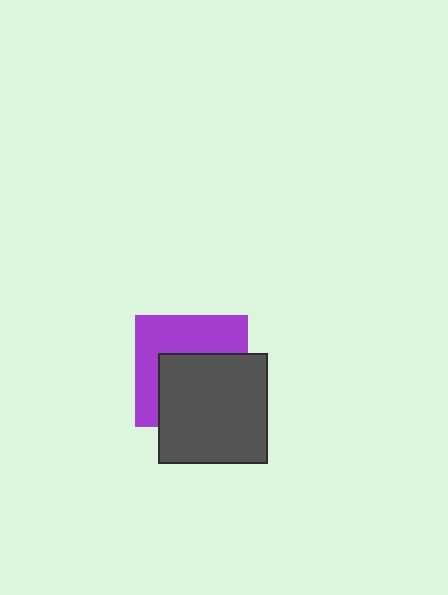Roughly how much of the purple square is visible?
About half of it is visible (roughly 47%).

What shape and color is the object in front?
The object in front is a dark gray square.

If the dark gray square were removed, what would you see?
You would see the complete purple square.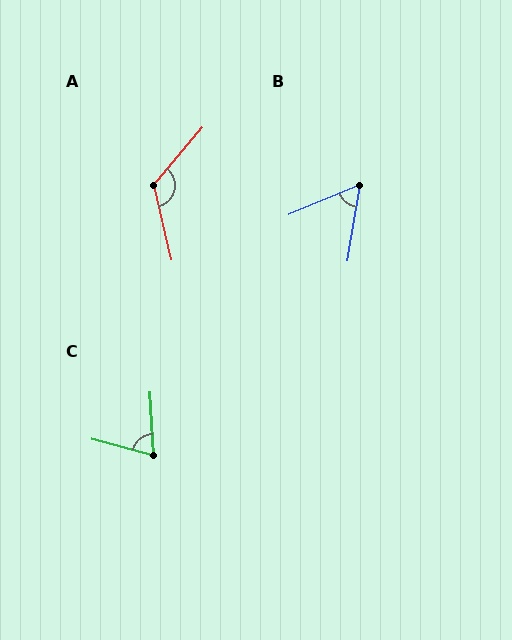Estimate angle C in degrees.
Approximately 72 degrees.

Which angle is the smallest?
B, at approximately 57 degrees.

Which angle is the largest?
A, at approximately 126 degrees.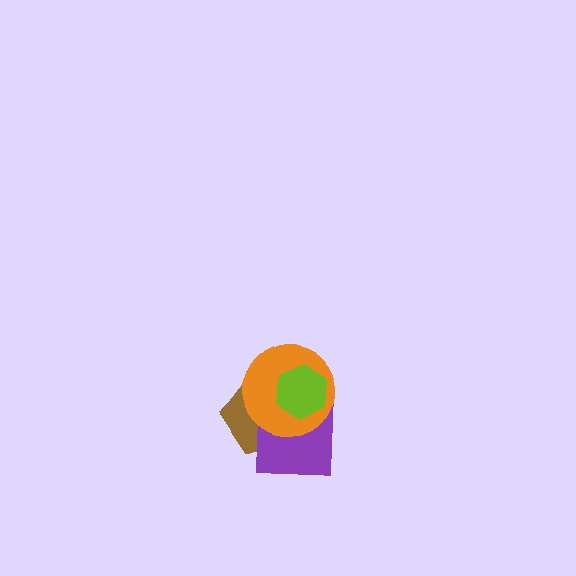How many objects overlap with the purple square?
3 objects overlap with the purple square.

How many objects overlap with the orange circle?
3 objects overlap with the orange circle.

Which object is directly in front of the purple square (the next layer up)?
The orange circle is directly in front of the purple square.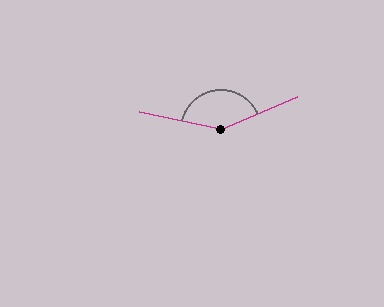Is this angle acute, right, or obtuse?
It is obtuse.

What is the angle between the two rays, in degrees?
Approximately 144 degrees.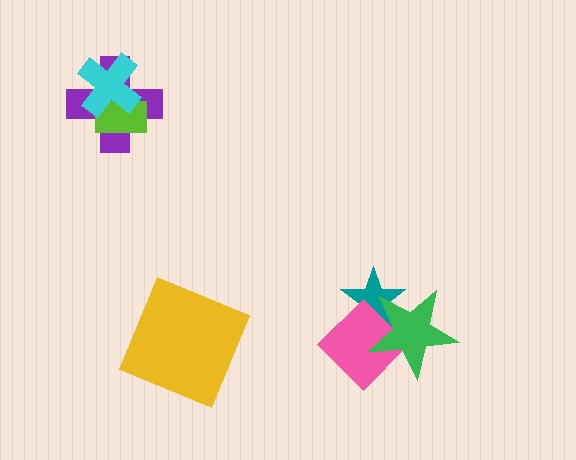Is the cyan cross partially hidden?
No, no other shape covers it.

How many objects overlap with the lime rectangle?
2 objects overlap with the lime rectangle.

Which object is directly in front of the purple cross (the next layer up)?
The lime rectangle is directly in front of the purple cross.